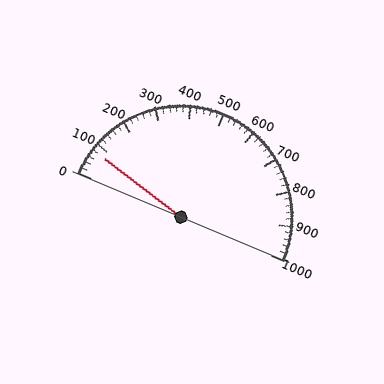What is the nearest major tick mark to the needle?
The nearest major tick mark is 100.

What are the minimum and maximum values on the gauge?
The gauge ranges from 0 to 1000.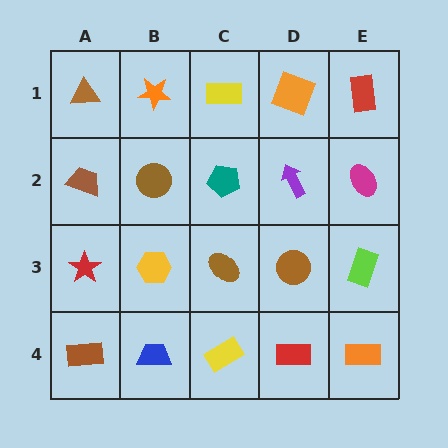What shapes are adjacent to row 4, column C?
A brown ellipse (row 3, column C), a blue trapezoid (row 4, column B), a red rectangle (row 4, column D).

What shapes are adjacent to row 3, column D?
A purple arrow (row 2, column D), a red rectangle (row 4, column D), a brown ellipse (row 3, column C), a lime rectangle (row 3, column E).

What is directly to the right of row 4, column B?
A yellow rectangle.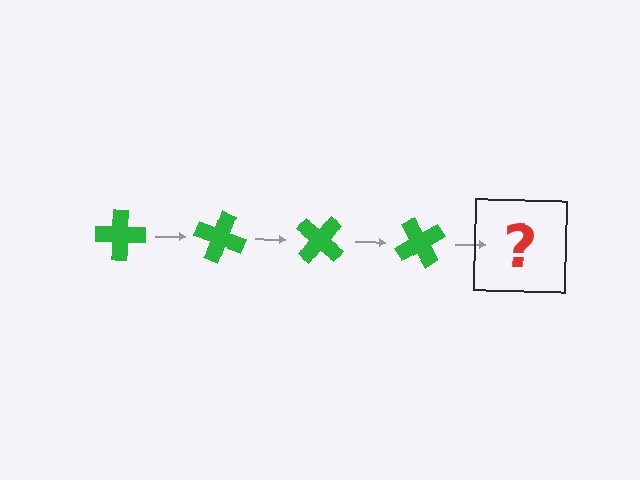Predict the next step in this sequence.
The next step is a green cross rotated 80 degrees.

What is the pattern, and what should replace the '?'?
The pattern is that the cross rotates 20 degrees each step. The '?' should be a green cross rotated 80 degrees.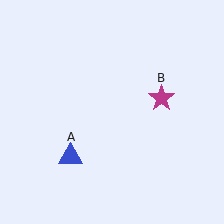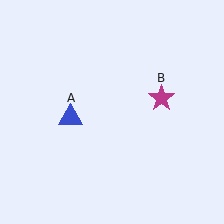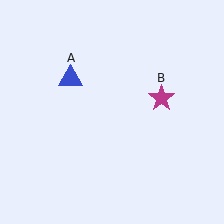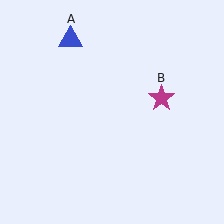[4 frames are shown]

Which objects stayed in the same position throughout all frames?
Magenta star (object B) remained stationary.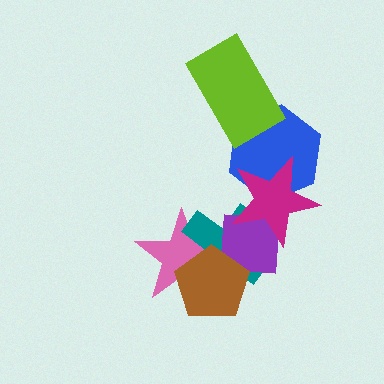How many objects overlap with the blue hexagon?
2 objects overlap with the blue hexagon.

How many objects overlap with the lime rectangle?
1 object overlaps with the lime rectangle.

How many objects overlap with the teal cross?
4 objects overlap with the teal cross.